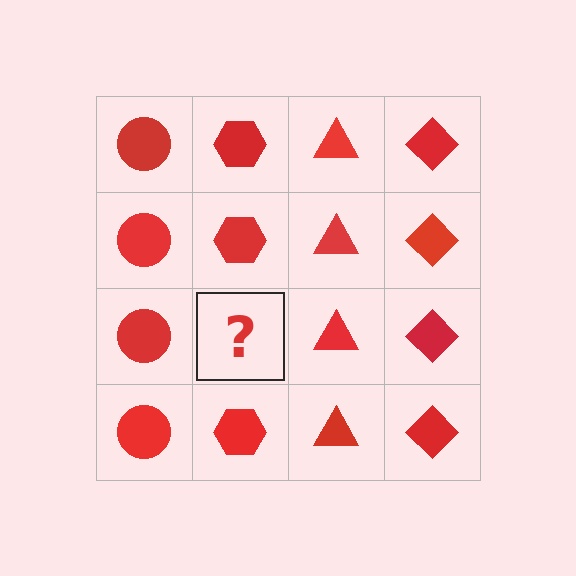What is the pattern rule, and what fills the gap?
The rule is that each column has a consistent shape. The gap should be filled with a red hexagon.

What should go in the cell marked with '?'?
The missing cell should contain a red hexagon.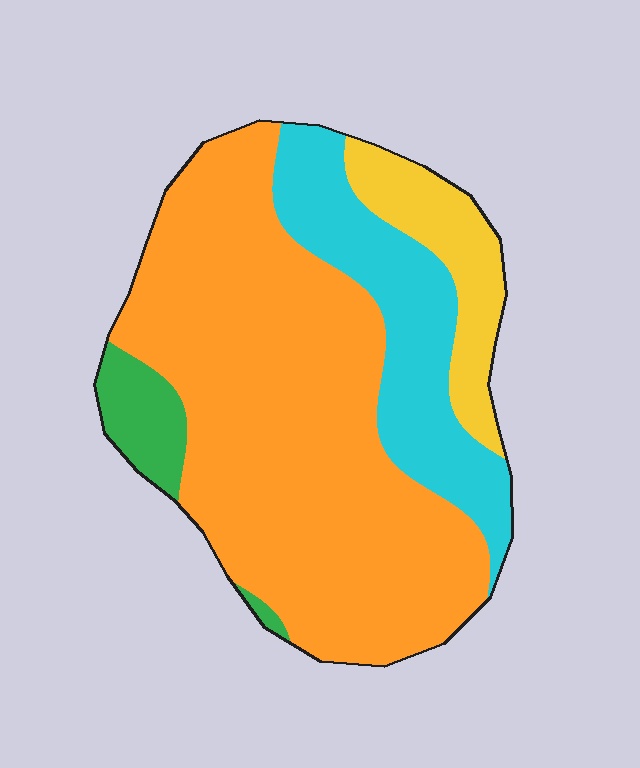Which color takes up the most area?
Orange, at roughly 65%.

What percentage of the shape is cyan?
Cyan covers around 20% of the shape.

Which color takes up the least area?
Green, at roughly 5%.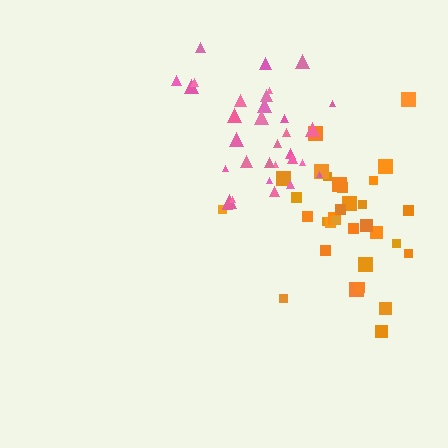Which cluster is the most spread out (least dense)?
Orange.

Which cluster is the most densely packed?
Pink.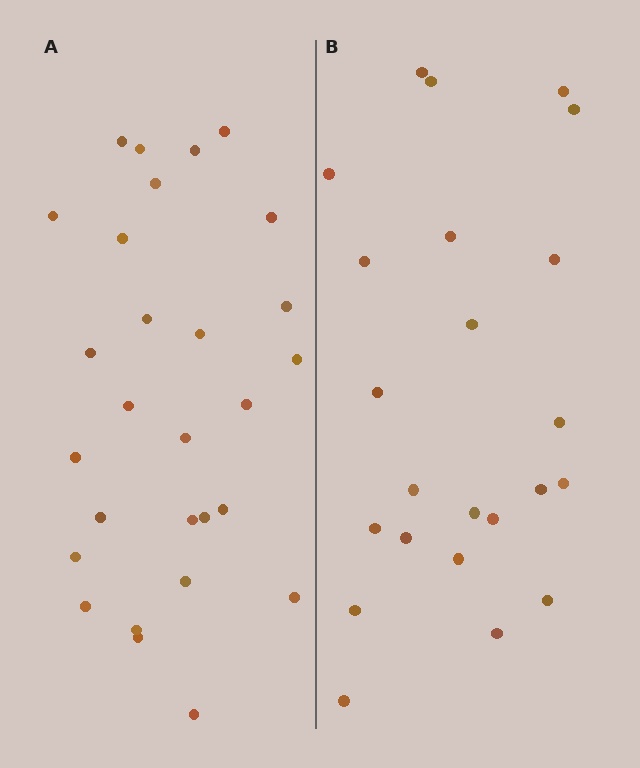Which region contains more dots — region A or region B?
Region A (the left region) has more dots.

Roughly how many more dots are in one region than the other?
Region A has about 5 more dots than region B.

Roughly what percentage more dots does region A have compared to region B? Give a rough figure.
About 20% more.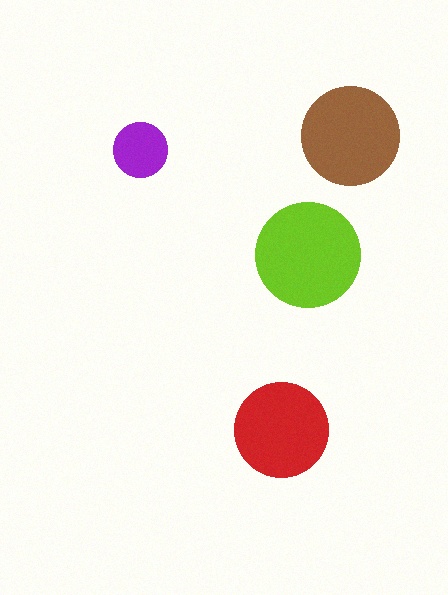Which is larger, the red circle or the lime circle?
The lime one.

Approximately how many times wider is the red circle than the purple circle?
About 1.5 times wider.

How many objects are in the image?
There are 4 objects in the image.